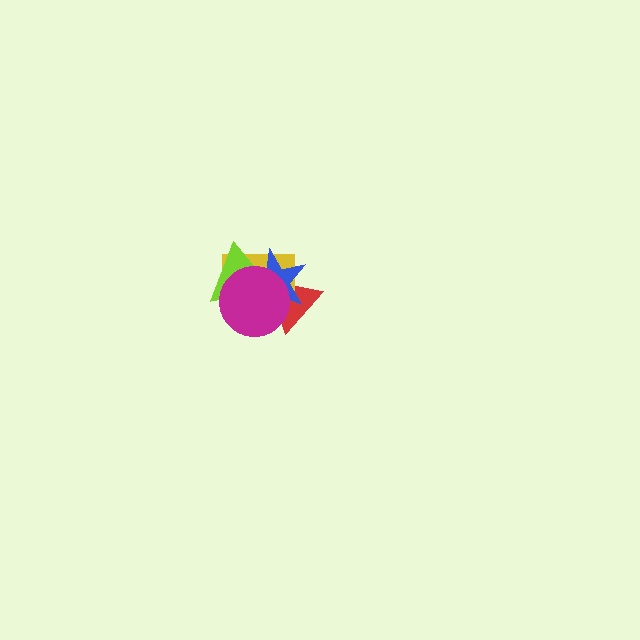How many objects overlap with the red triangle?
4 objects overlap with the red triangle.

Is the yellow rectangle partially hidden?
Yes, it is partially covered by another shape.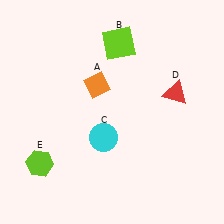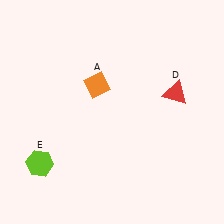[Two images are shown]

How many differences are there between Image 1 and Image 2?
There are 2 differences between the two images.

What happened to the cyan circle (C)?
The cyan circle (C) was removed in Image 2. It was in the bottom-left area of Image 1.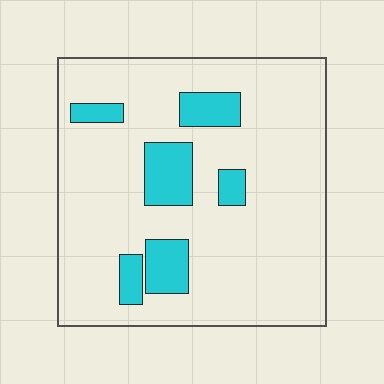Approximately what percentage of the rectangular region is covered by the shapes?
Approximately 15%.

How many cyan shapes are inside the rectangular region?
6.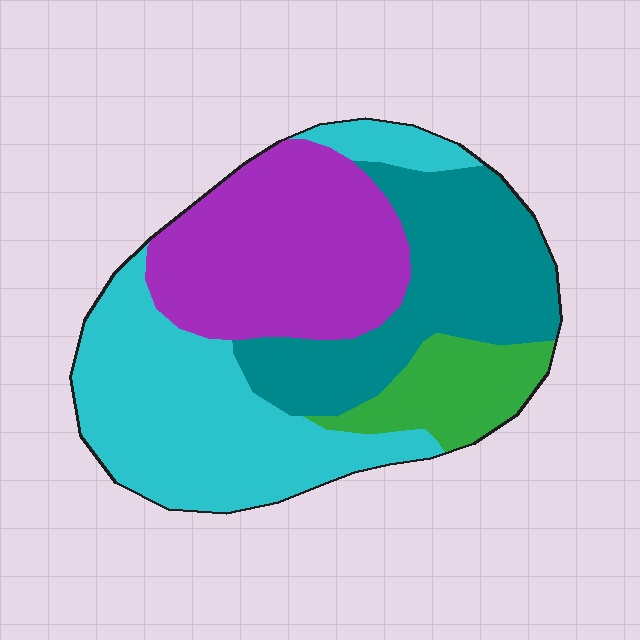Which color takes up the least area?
Green, at roughly 10%.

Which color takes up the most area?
Cyan, at roughly 35%.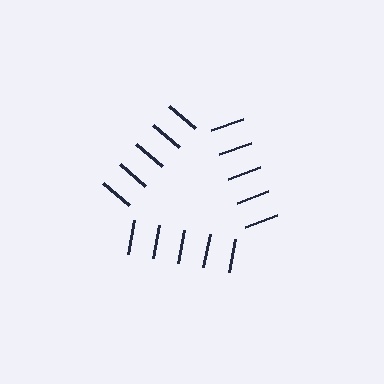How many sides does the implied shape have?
3 sides — the line-ends trace a triangle.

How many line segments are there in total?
15 — 5 along each of the 3 edges.